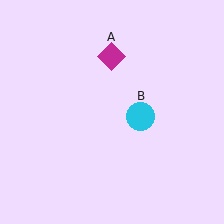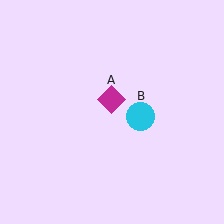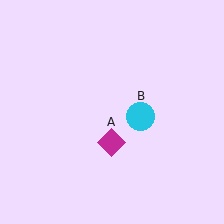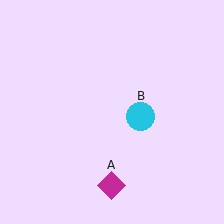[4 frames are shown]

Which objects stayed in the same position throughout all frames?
Cyan circle (object B) remained stationary.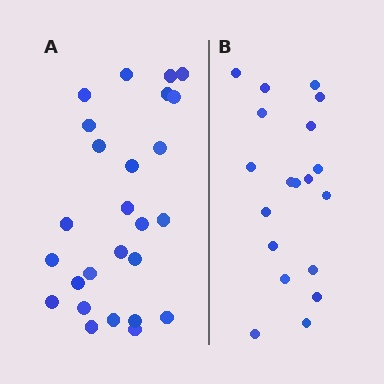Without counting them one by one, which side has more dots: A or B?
Region A (the left region) has more dots.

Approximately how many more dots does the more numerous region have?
Region A has roughly 8 or so more dots than region B.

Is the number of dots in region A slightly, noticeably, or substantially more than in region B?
Region A has noticeably more, but not dramatically so. The ratio is roughly 1.4 to 1.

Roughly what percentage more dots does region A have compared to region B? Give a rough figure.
About 35% more.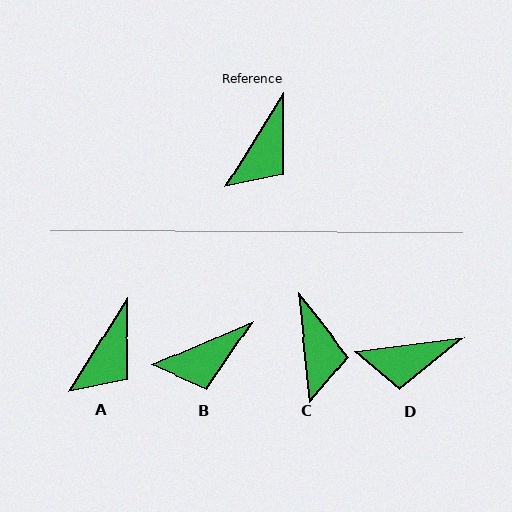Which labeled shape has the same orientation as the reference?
A.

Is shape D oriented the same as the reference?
No, it is off by about 51 degrees.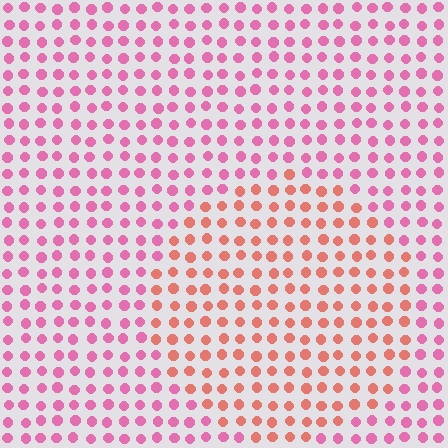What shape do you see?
I see a circle.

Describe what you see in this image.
The image is filled with small pink elements in a uniform arrangement. A circle-shaped region is visible where the elements are tinted to a slightly different hue, forming a subtle color boundary.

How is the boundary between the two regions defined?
The boundary is defined purely by a slight shift in hue (about 38 degrees). Spacing, size, and orientation are identical on both sides.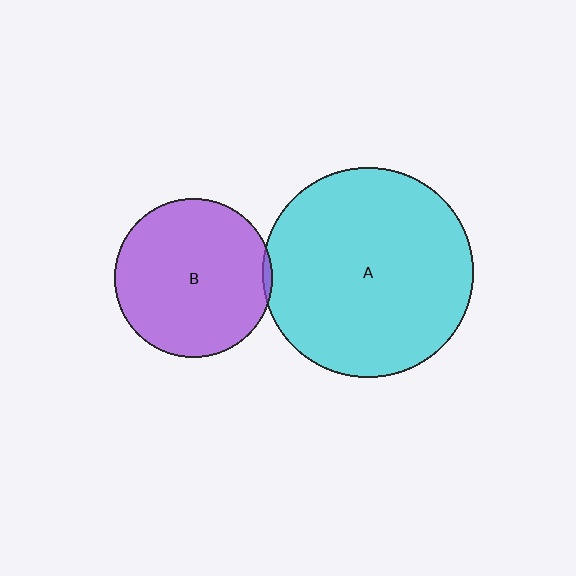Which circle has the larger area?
Circle A (cyan).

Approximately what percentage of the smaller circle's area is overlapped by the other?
Approximately 5%.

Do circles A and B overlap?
Yes.